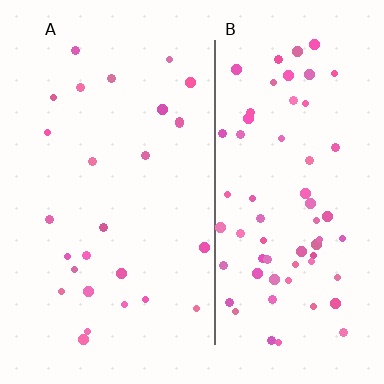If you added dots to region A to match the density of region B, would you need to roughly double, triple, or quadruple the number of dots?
Approximately triple.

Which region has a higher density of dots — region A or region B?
B (the right).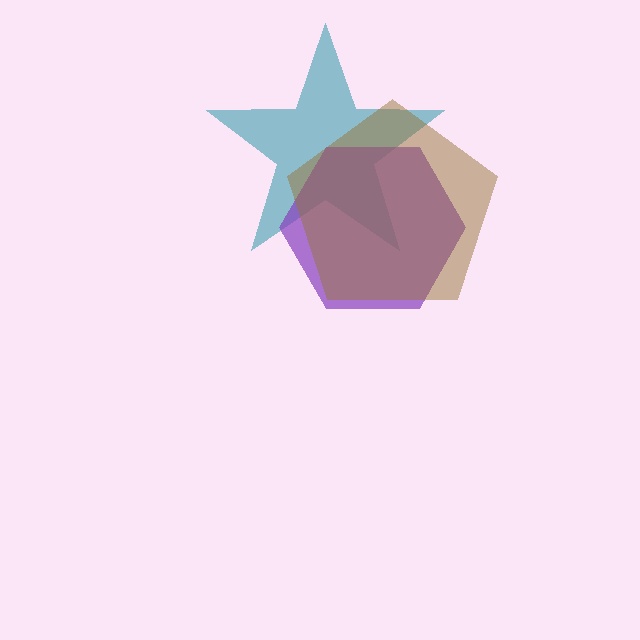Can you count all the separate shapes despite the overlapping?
Yes, there are 3 separate shapes.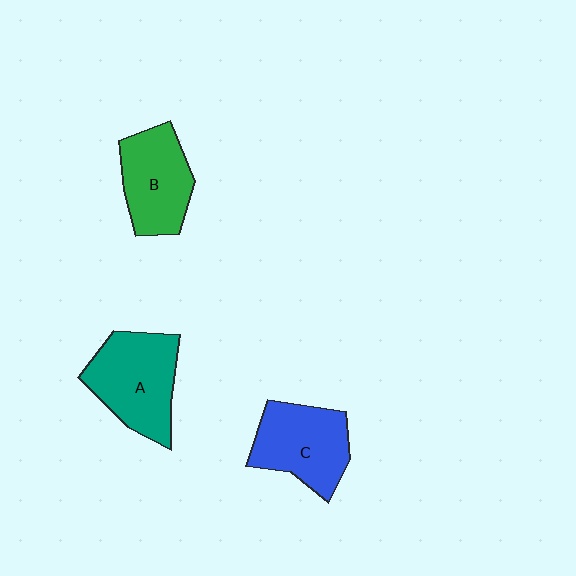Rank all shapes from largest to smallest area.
From largest to smallest: A (teal), C (blue), B (green).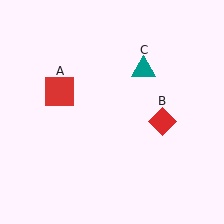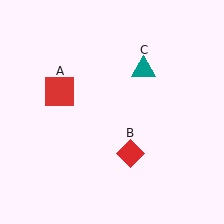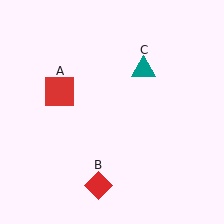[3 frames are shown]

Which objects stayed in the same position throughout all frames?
Red square (object A) and teal triangle (object C) remained stationary.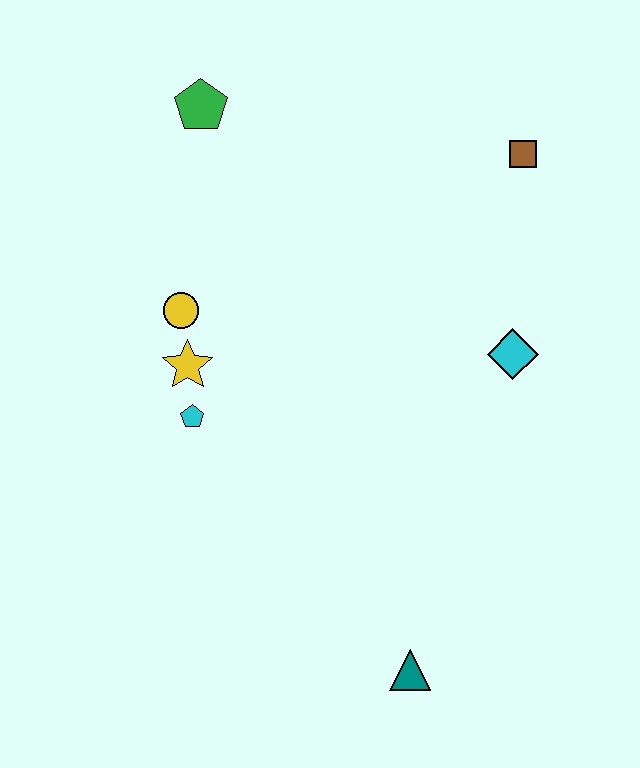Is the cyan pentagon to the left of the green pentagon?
Yes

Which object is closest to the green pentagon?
The yellow circle is closest to the green pentagon.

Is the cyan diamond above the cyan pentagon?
Yes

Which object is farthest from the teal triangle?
The green pentagon is farthest from the teal triangle.